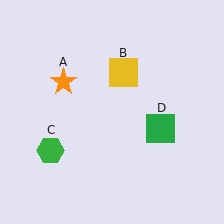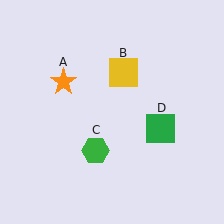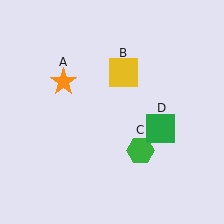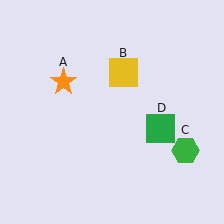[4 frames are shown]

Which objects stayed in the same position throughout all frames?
Orange star (object A) and yellow square (object B) and green square (object D) remained stationary.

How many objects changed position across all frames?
1 object changed position: green hexagon (object C).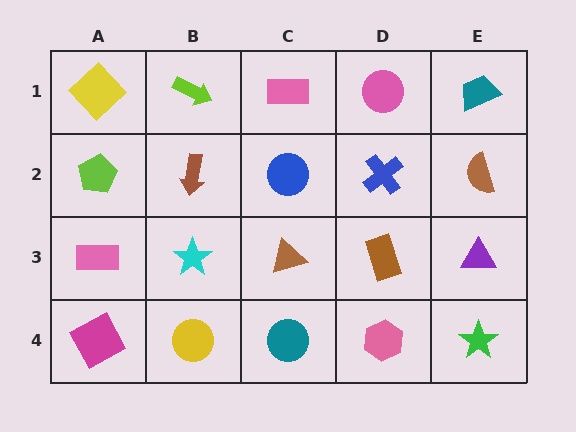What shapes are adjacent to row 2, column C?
A pink rectangle (row 1, column C), a brown triangle (row 3, column C), a brown arrow (row 2, column B), a blue cross (row 2, column D).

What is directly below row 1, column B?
A brown arrow.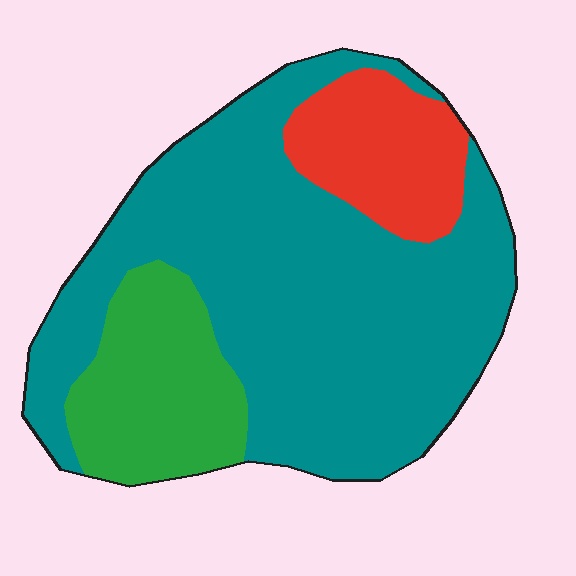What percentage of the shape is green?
Green takes up about one fifth (1/5) of the shape.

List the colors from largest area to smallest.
From largest to smallest: teal, green, red.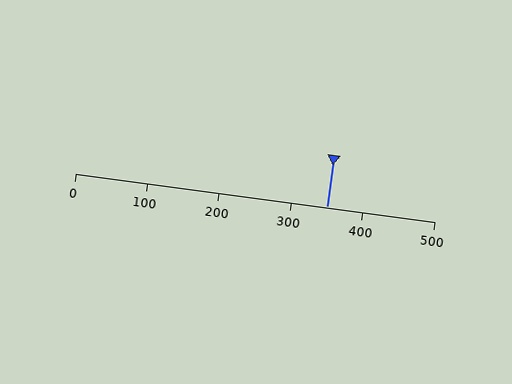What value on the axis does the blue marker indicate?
The marker indicates approximately 350.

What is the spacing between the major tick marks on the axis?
The major ticks are spaced 100 apart.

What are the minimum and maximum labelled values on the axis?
The axis runs from 0 to 500.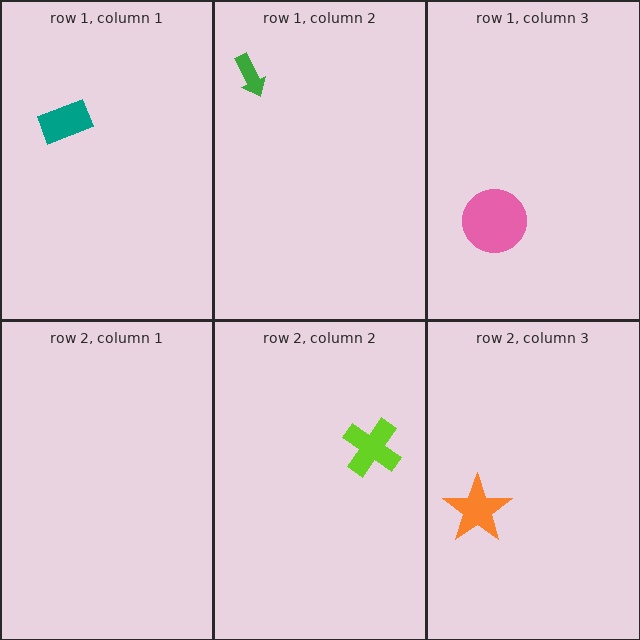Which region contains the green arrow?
The row 1, column 2 region.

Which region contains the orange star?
The row 2, column 3 region.